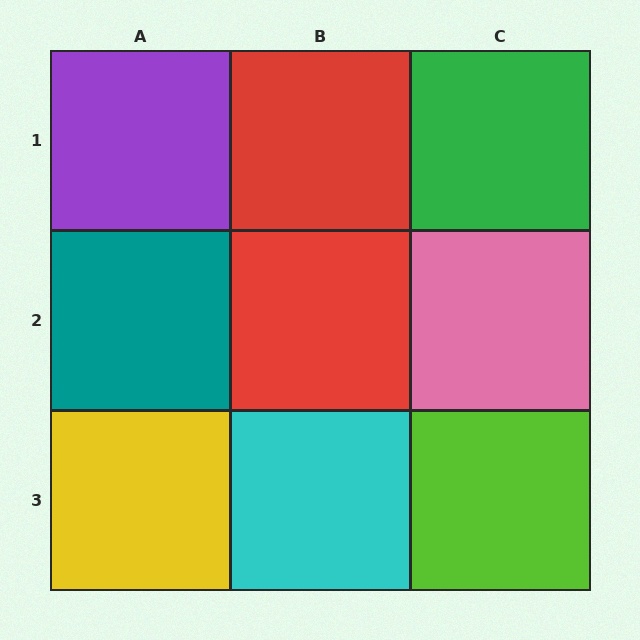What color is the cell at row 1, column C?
Green.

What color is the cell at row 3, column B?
Cyan.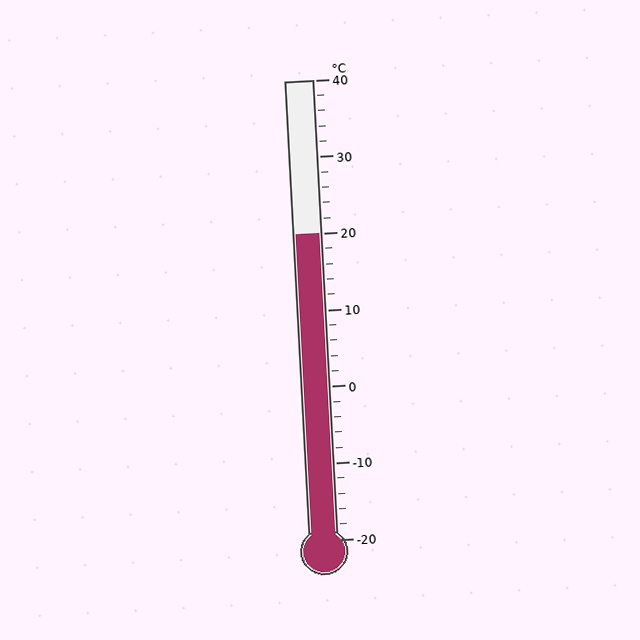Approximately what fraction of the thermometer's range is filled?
The thermometer is filled to approximately 65% of its range.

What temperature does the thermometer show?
The thermometer shows approximately 20°C.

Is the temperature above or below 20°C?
The temperature is at 20°C.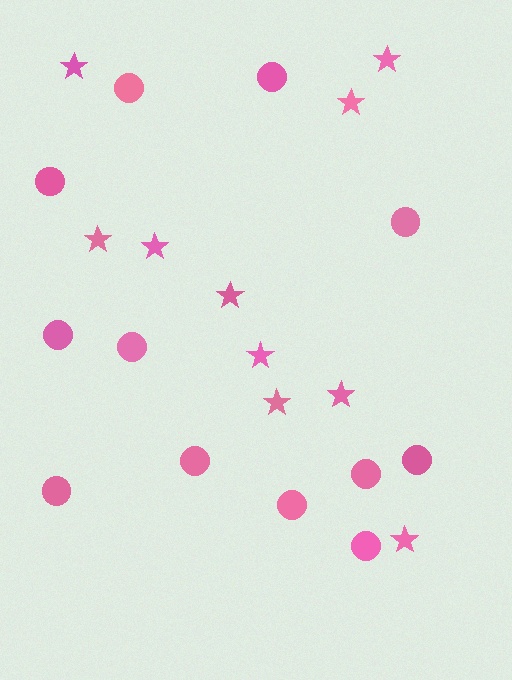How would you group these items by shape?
There are 2 groups: one group of stars (10) and one group of circles (12).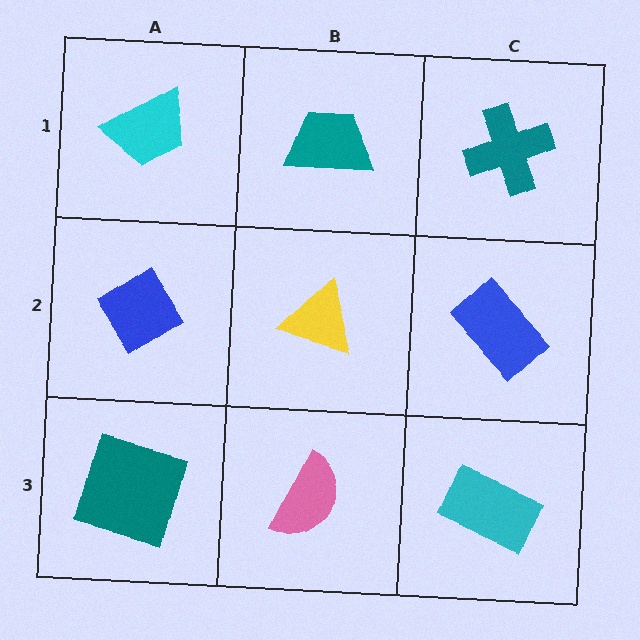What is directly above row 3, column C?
A blue rectangle.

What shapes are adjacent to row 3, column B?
A yellow triangle (row 2, column B), a teal square (row 3, column A), a cyan rectangle (row 3, column C).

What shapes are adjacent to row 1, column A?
A blue diamond (row 2, column A), a teal trapezoid (row 1, column B).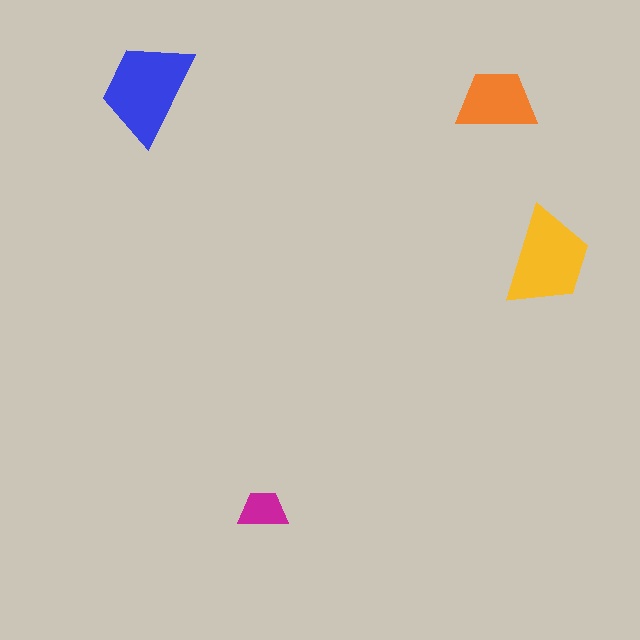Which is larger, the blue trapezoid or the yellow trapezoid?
The blue one.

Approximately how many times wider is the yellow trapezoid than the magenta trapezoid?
About 2 times wider.